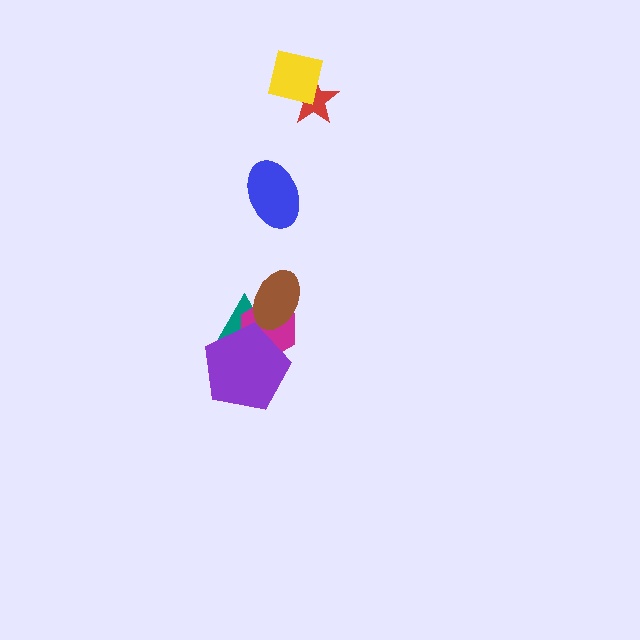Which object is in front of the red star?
The yellow square is in front of the red star.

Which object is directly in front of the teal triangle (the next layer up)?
The magenta hexagon is directly in front of the teal triangle.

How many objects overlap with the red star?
1 object overlaps with the red star.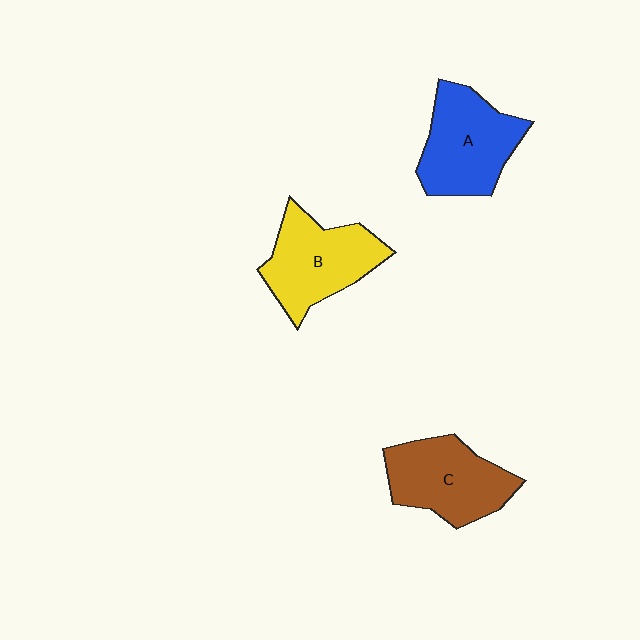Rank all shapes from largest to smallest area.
From largest to smallest: A (blue), B (yellow), C (brown).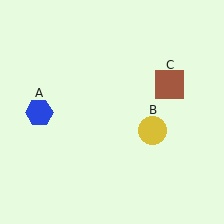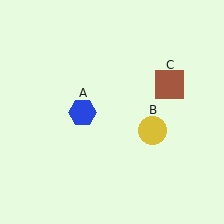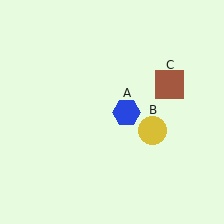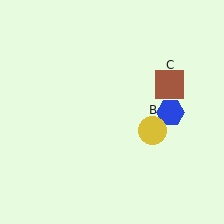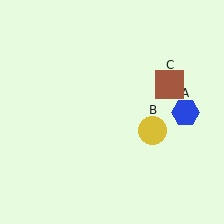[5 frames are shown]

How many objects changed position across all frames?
1 object changed position: blue hexagon (object A).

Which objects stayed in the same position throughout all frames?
Yellow circle (object B) and brown square (object C) remained stationary.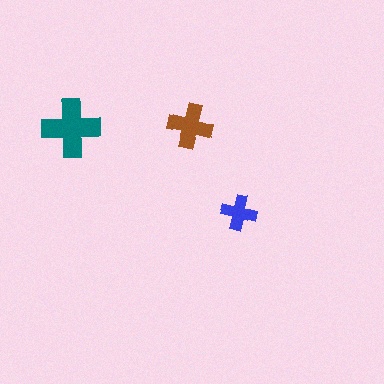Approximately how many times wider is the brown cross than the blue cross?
About 1.5 times wider.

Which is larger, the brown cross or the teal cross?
The teal one.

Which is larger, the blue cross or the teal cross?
The teal one.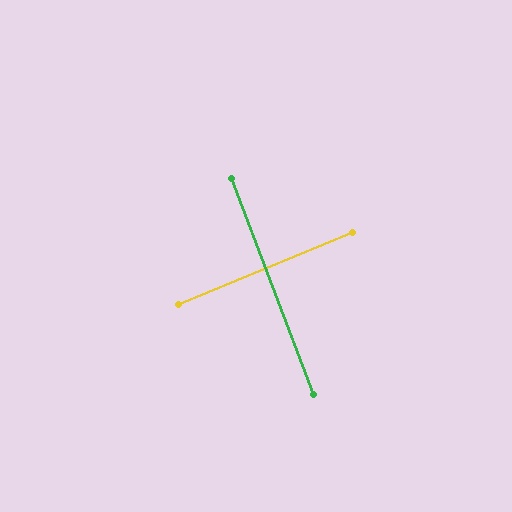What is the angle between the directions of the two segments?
Approximately 88 degrees.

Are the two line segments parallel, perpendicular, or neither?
Perpendicular — they meet at approximately 88°.